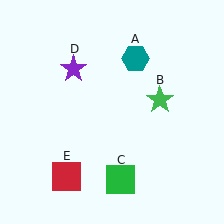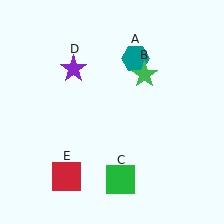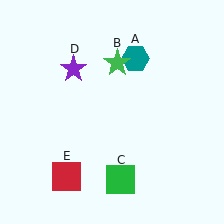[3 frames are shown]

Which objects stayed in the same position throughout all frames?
Teal hexagon (object A) and green square (object C) and purple star (object D) and red square (object E) remained stationary.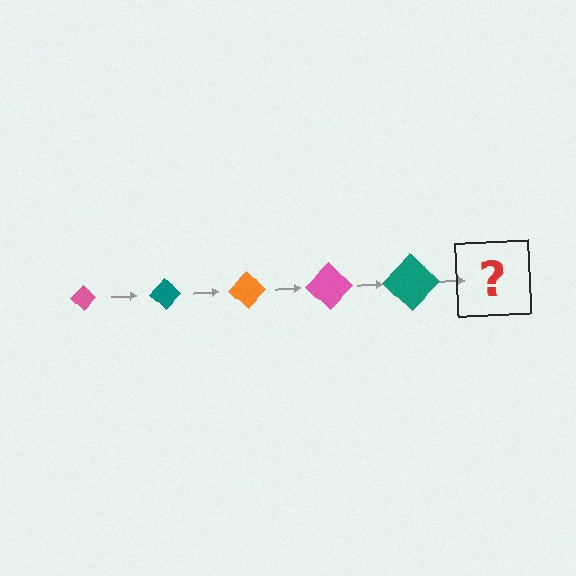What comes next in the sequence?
The next element should be an orange diamond, larger than the previous one.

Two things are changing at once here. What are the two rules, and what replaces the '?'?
The two rules are that the diamond grows larger each step and the color cycles through pink, teal, and orange. The '?' should be an orange diamond, larger than the previous one.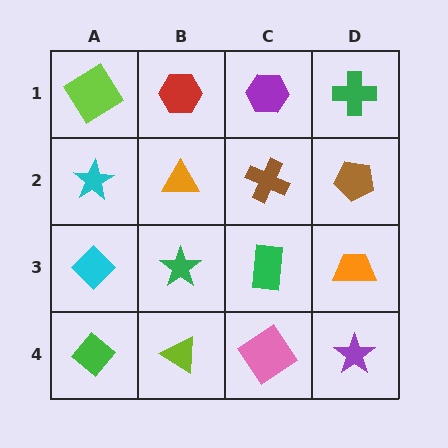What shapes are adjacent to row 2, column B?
A red hexagon (row 1, column B), a green star (row 3, column B), a cyan star (row 2, column A), a brown cross (row 2, column C).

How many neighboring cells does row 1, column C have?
3.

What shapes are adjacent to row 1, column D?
A brown pentagon (row 2, column D), a purple hexagon (row 1, column C).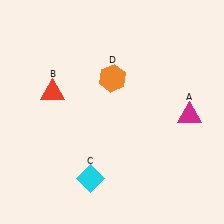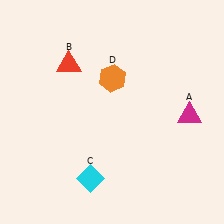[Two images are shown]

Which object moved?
The red triangle (B) moved up.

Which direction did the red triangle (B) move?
The red triangle (B) moved up.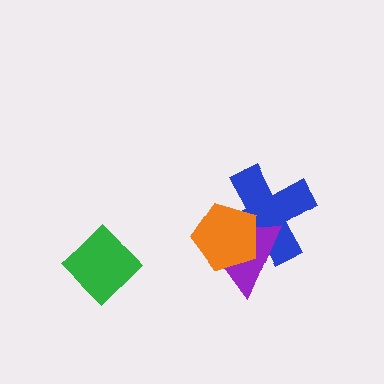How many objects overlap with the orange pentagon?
2 objects overlap with the orange pentagon.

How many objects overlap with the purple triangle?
2 objects overlap with the purple triangle.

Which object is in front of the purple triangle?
The orange pentagon is in front of the purple triangle.